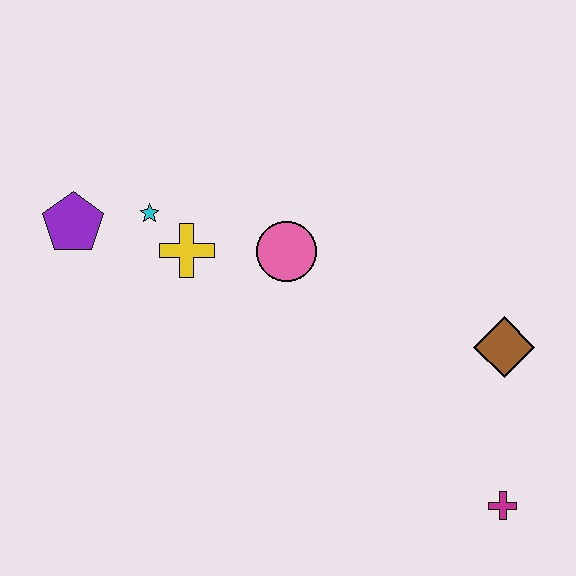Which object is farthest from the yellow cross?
The magenta cross is farthest from the yellow cross.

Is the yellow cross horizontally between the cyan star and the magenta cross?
Yes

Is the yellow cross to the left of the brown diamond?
Yes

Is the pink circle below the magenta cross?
No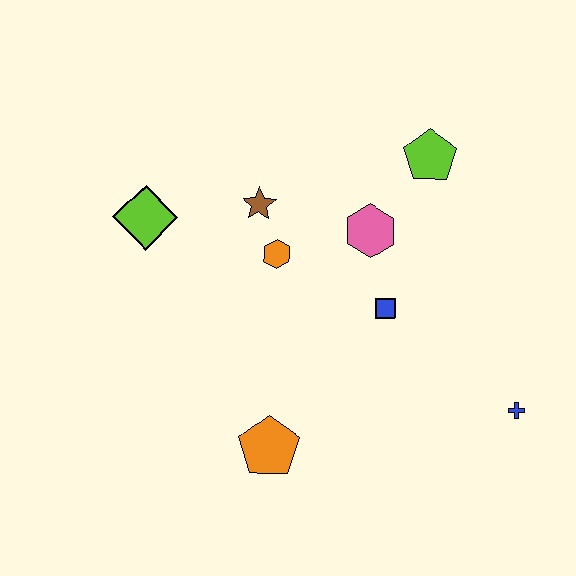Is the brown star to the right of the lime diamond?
Yes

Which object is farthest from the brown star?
The blue cross is farthest from the brown star.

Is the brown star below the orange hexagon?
No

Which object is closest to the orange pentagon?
The blue square is closest to the orange pentagon.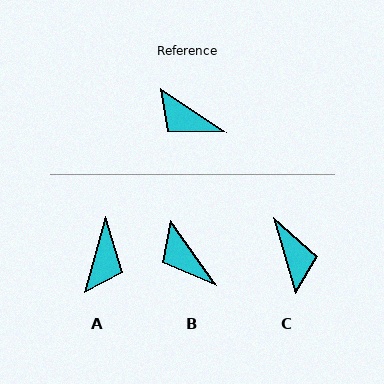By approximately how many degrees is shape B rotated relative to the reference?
Approximately 21 degrees clockwise.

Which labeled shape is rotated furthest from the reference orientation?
C, about 140 degrees away.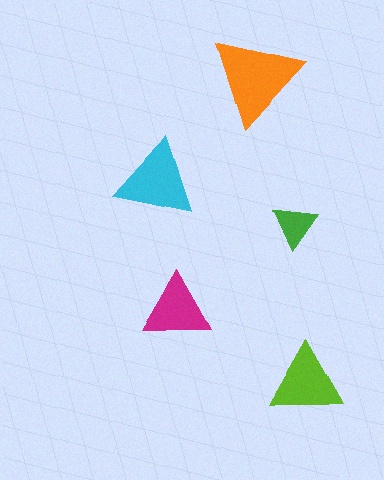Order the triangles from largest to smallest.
the orange one, the cyan one, the lime one, the magenta one, the green one.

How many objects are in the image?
There are 5 objects in the image.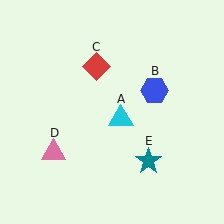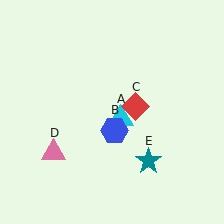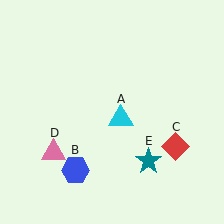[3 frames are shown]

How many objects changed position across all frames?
2 objects changed position: blue hexagon (object B), red diamond (object C).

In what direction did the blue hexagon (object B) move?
The blue hexagon (object B) moved down and to the left.